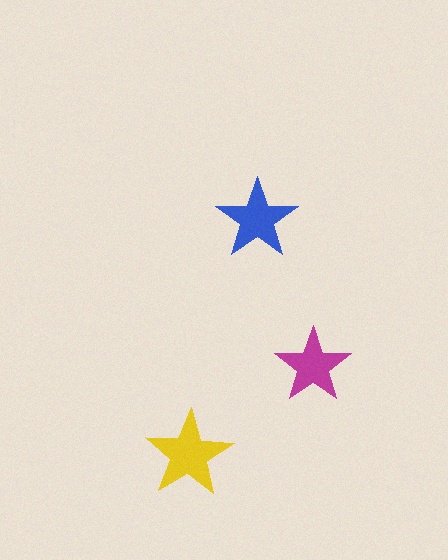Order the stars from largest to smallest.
the yellow one, the blue one, the magenta one.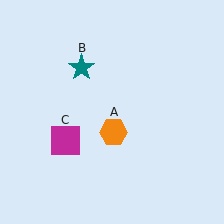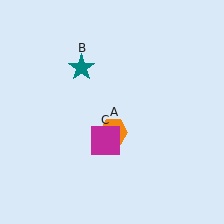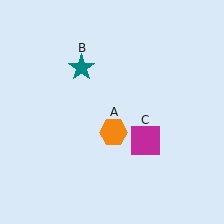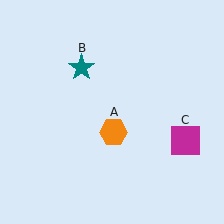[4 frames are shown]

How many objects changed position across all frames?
1 object changed position: magenta square (object C).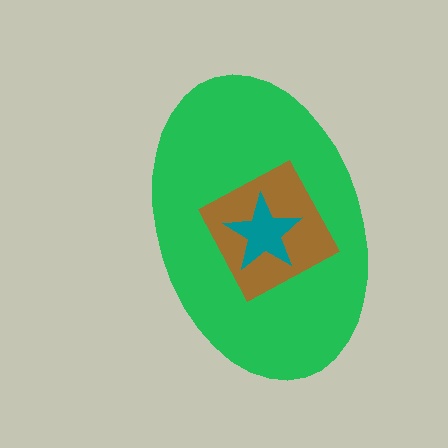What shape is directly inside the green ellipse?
The brown square.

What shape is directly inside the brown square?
The teal star.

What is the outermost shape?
The green ellipse.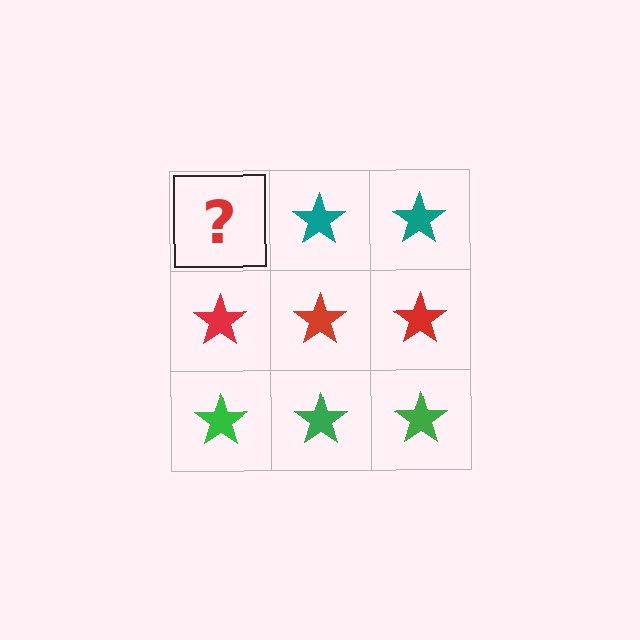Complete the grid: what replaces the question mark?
The question mark should be replaced with a teal star.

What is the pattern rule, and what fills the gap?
The rule is that each row has a consistent color. The gap should be filled with a teal star.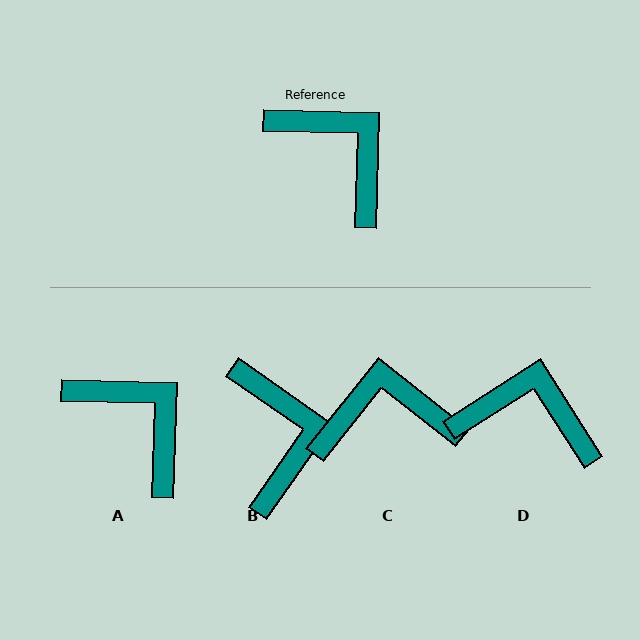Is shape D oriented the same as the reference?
No, it is off by about 34 degrees.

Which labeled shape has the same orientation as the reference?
A.